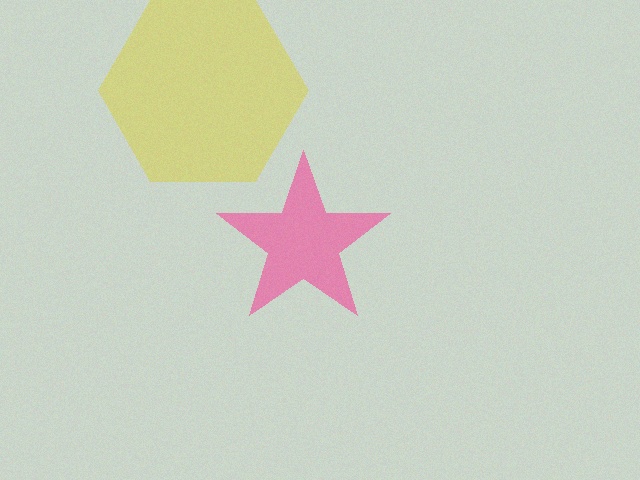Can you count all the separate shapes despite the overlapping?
Yes, there are 2 separate shapes.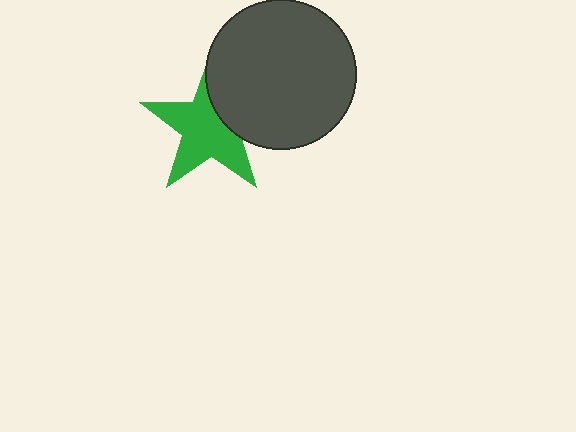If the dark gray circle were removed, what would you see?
You would see the complete green star.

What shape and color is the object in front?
The object in front is a dark gray circle.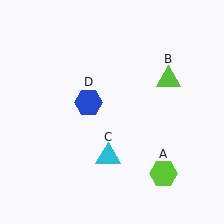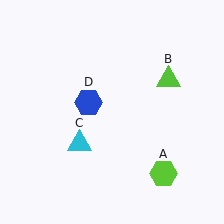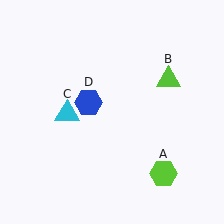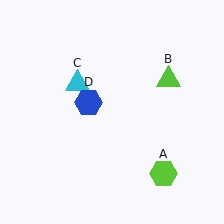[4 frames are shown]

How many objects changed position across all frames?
1 object changed position: cyan triangle (object C).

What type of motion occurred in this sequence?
The cyan triangle (object C) rotated clockwise around the center of the scene.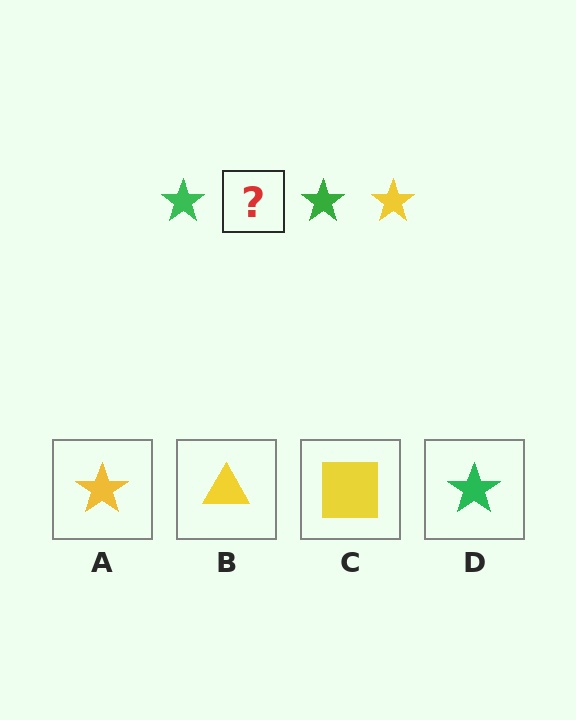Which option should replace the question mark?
Option A.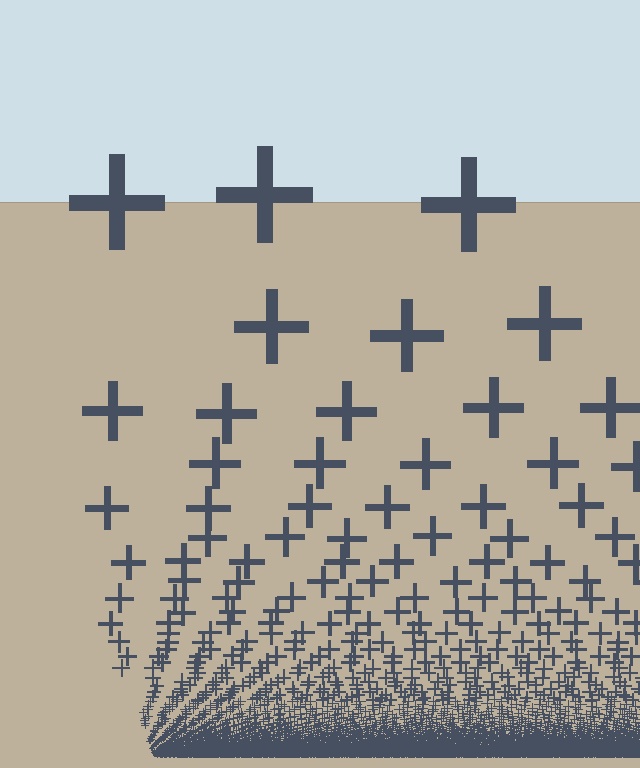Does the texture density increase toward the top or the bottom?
Density increases toward the bottom.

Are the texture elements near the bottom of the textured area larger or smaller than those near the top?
Smaller. The gradient is inverted — elements near the bottom are smaller and denser.